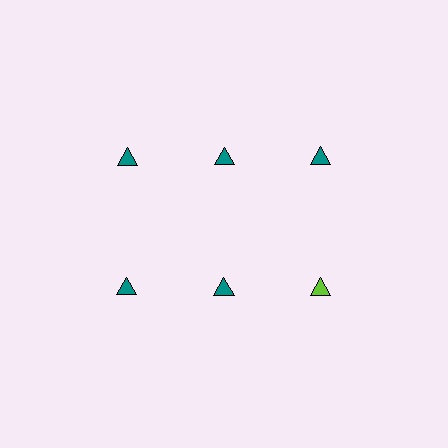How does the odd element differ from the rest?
It has a different color: lime instead of teal.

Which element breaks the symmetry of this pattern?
The lime triangle in the second row, center column breaks the symmetry. All other shapes are teal triangles.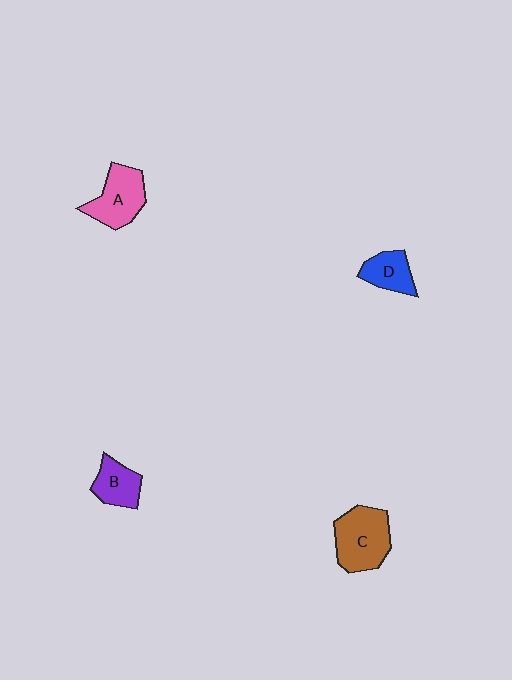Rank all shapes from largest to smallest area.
From largest to smallest: C (brown), A (pink), B (purple), D (blue).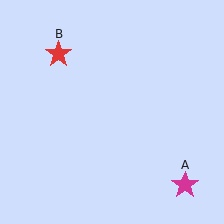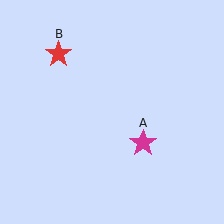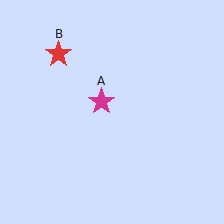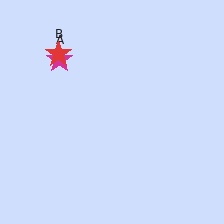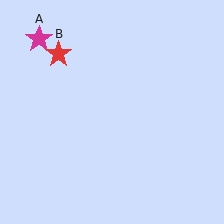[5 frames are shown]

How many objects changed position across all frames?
1 object changed position: magenta star (object A).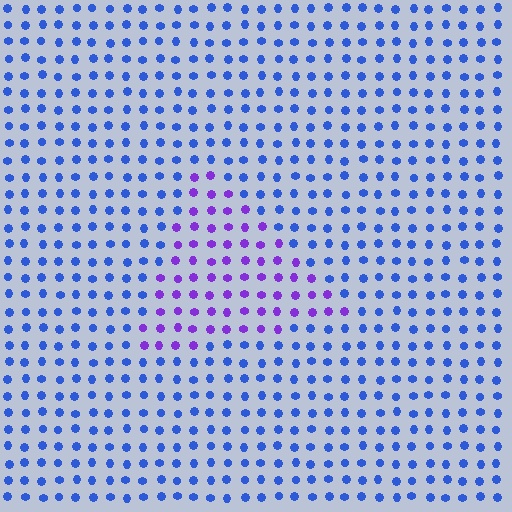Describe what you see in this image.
The image is filled with small blue elements in a uniform arrangement. A triangle-shaped region is visible where the elements are tinted to a slightly different hue, forming a subtle color boundary.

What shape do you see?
I see a triangle.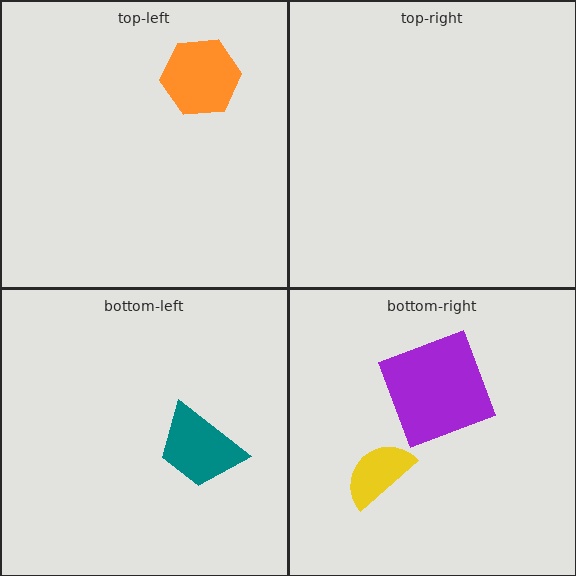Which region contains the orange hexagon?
The top-left region.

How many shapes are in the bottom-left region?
1.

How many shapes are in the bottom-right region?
2.